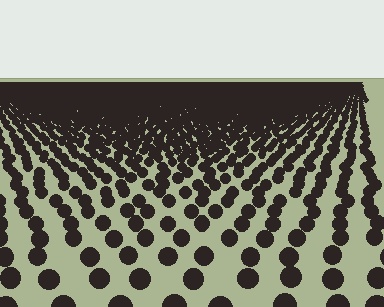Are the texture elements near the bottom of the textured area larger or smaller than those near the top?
Larger. Near the bottom, elements are closer to the viewer and appear at a bigger on-screen size.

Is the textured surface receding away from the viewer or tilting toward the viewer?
The surface is receding away from the viewer. Texture elements get smaller and denser toward the top.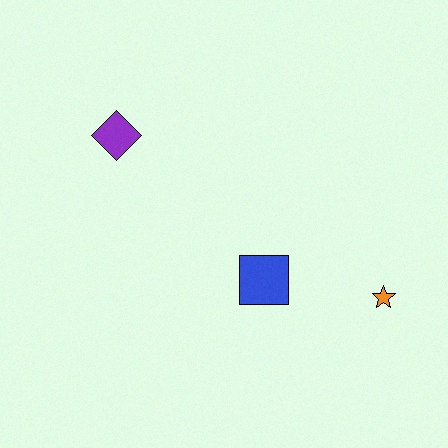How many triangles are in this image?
There are no triangles.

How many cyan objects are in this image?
There are no cyan objects.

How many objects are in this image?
There are 3 objects.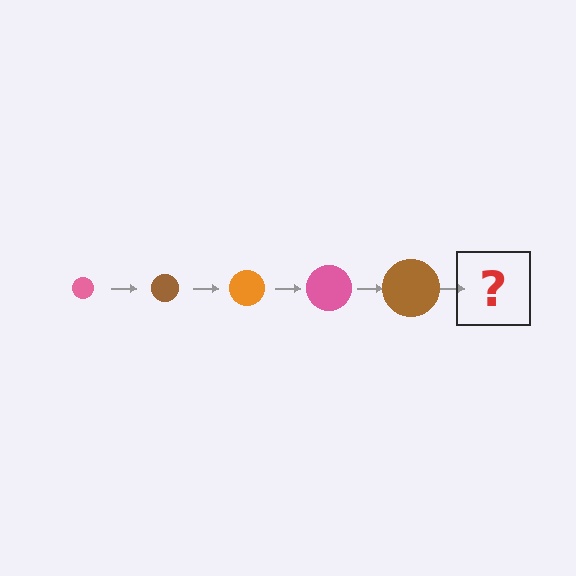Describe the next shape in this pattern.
It should be an orange circle, larger than the previous one.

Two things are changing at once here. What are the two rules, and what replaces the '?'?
The two rules are that the circle grows larger each step and the color cycles through pink, brown, and orange. The '?' should be an orange circle, larger than the previous one.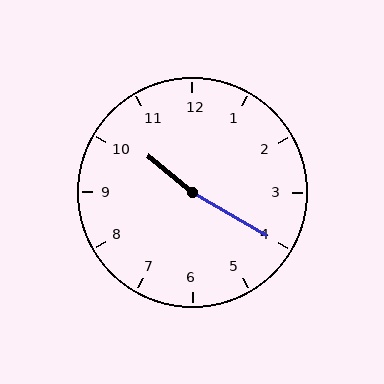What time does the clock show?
10:20.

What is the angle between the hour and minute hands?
Approximately 170 degrees.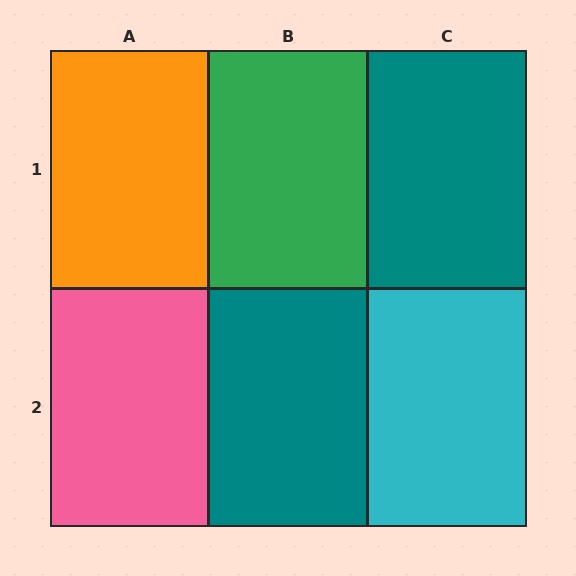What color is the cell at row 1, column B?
Green.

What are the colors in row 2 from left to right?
Pink, teal, cyan.